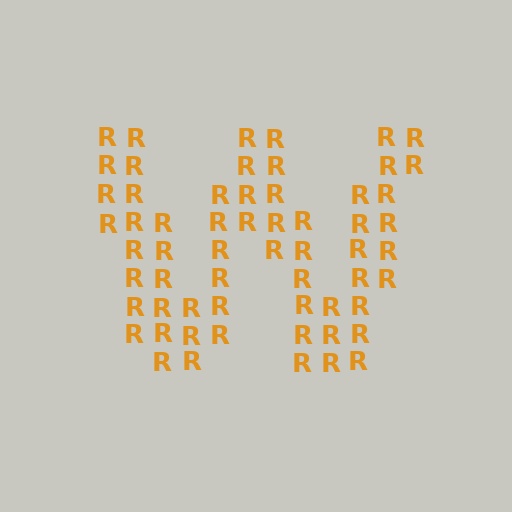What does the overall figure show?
The overall figure shows the letter W.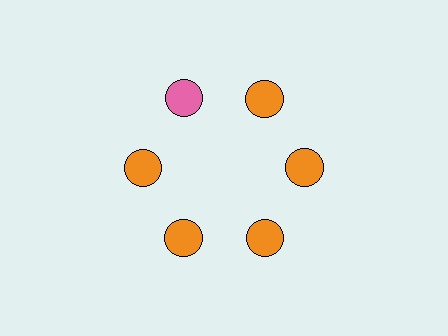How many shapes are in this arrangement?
There are 6 shapes arranged in a ring pattern.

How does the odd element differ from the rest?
It has a different color: pink instead of orange.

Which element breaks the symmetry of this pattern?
The pink circle at roughly the 11 o'clock position breaks the symmetry. All other shapes are orange circles.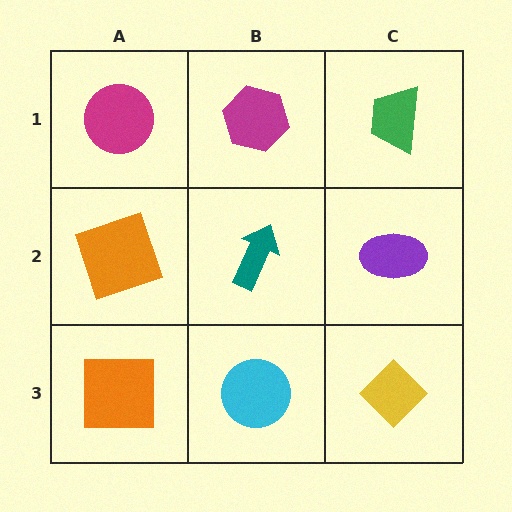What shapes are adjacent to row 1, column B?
A teal arrow (row 2, column B), a magenta circle (row 1, column A), a green trapezoid (row 1, column C).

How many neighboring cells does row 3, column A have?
2.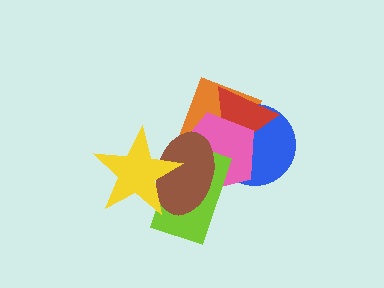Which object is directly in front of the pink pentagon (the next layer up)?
The lime rectangle is directly in front of the pink pentagon.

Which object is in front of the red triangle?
The pink pentagon is in front of the red triangle.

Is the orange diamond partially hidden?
Yes, it is partially covered by another shape.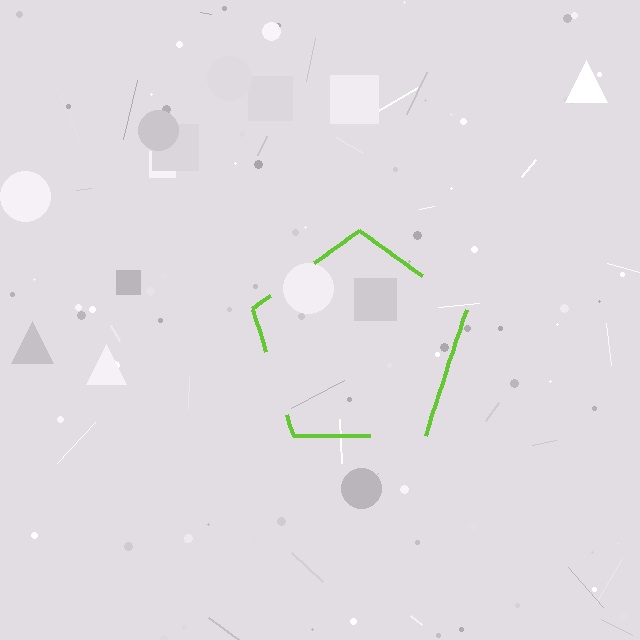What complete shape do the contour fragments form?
The contour fragments form a pentagon.